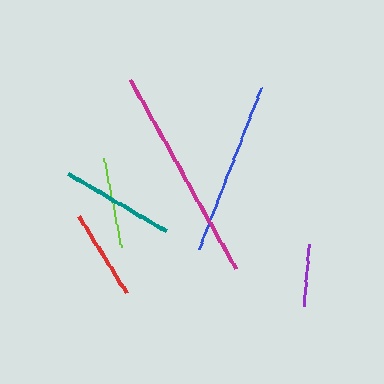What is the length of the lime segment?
The lime segment is approximately 91 pixels long.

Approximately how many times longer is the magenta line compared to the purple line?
The magenta line is approximately 3.5 times the length of the purple line.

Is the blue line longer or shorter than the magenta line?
The magenta line is longer than the blue line.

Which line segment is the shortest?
The purple line is the shortest at approximately 62 pixels.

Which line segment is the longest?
The magenta line is the longest at approximately 216 pixels.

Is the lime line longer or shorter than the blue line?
The blue line is longer than the lime line.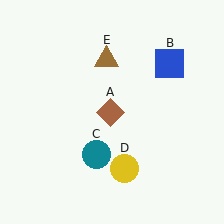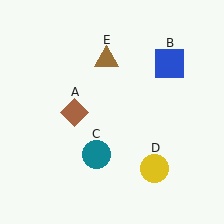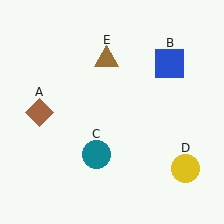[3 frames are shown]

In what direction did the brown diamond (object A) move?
The brown diamond (object A) moved left.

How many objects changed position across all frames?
2 objects changed position: brown diamond (object A), yellow circle (object D).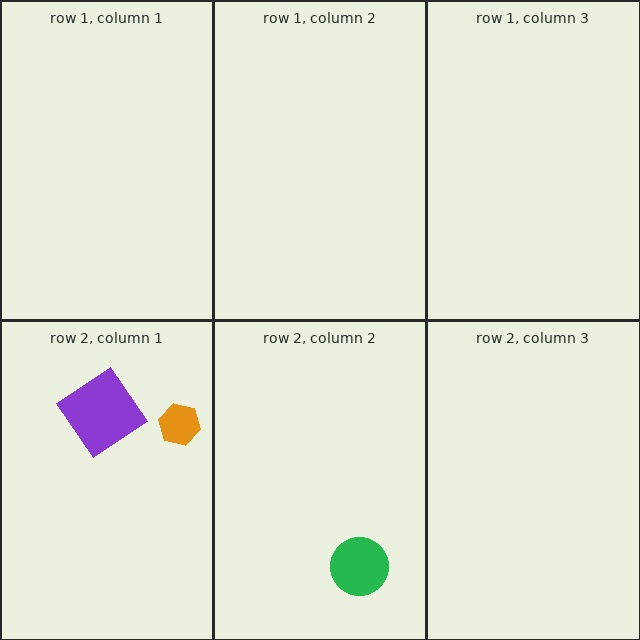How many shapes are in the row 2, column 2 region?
1.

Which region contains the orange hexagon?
The row 2, column 1 region.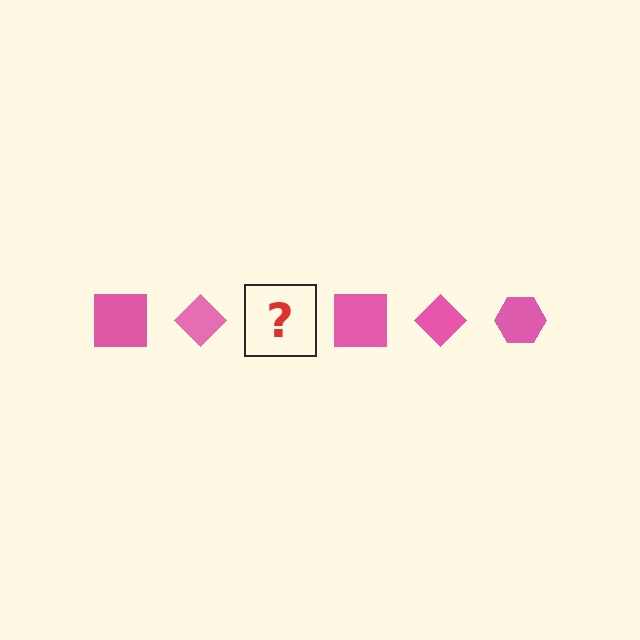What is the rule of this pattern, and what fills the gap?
The rule is that the pattern cycles through square, diamond, hexagon shapes in pink. The gap should be filled with a pink hexagon.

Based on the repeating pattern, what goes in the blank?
The blank should be a pink hexagon.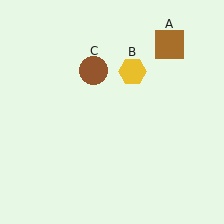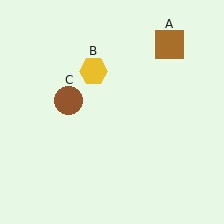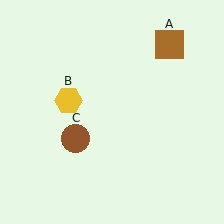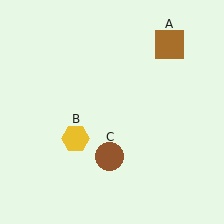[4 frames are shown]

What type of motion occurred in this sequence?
The yellow hexagon (object B), brown circle (object C) rotated counterclockwise around the center of the scene.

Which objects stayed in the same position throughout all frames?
Brown square (object A) remained stationary.